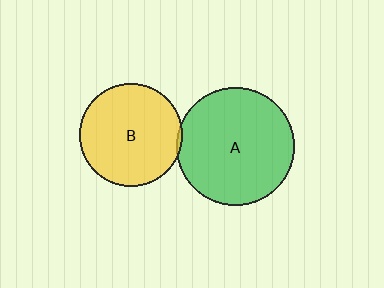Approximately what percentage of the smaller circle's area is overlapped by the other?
Approximately 5%.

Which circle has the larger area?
Circle A (green).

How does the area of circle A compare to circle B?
Approximately 1.3 times.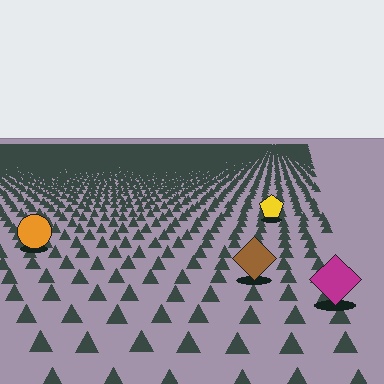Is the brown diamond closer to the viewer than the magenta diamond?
No. The magenta diamond is closer — you can tell from the texture gradient: the ground texture is coarser near it.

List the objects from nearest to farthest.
From nearest to farthest: the magenta diamond, the brown diamond, the orange circle, the yellow pentagon.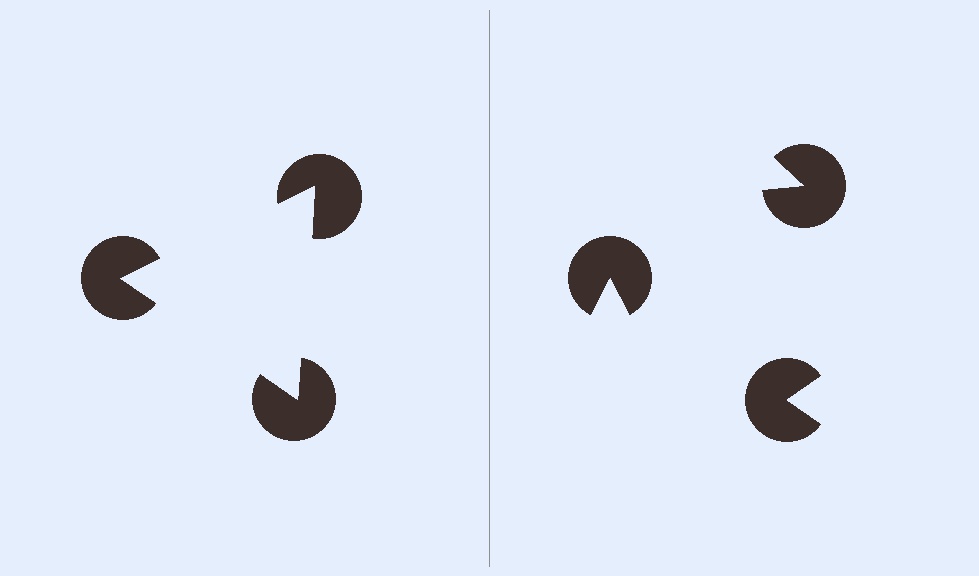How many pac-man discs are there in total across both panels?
6 — 3 on each side.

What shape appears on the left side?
An illusory triangle.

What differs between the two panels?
The pac-man discs are positioned identically on both sides; only the wedge orientations differ. On the left they align to a triangle; on the right they are misaligned.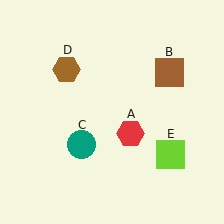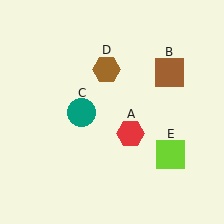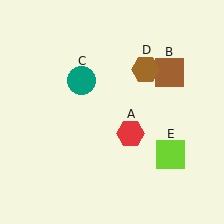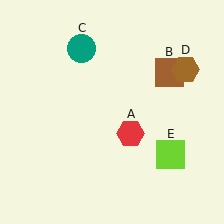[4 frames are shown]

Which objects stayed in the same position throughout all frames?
Red hexagon (object A) and brown square (object B) and lime square (object E) remained stationary.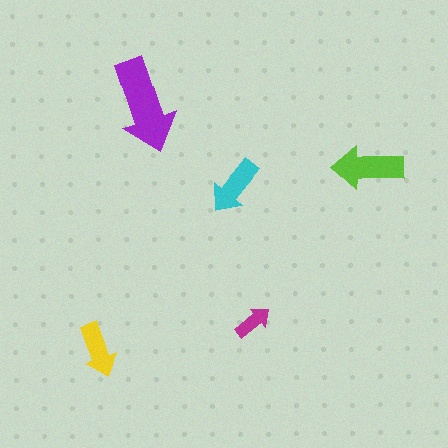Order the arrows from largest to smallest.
the purple one, the lime one, the cyan one, the yellow one, the magenta one.